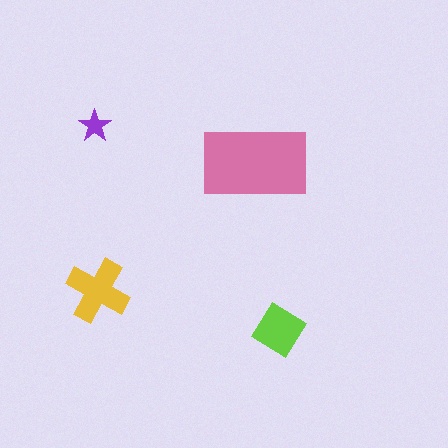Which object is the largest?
The pink rectangle.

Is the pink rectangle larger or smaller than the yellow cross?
Larger.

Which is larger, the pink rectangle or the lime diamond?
The pink rectangle.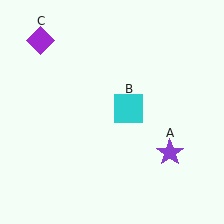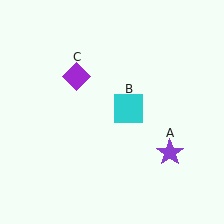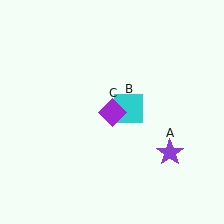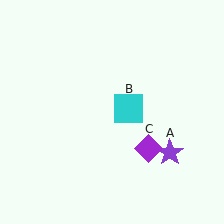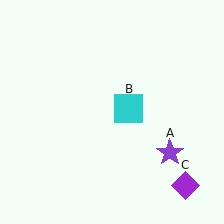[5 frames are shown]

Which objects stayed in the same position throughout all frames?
Purple star (object A) and cyan square (object B) remained stationary.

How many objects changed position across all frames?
1 object changed position: purple diamond (object C).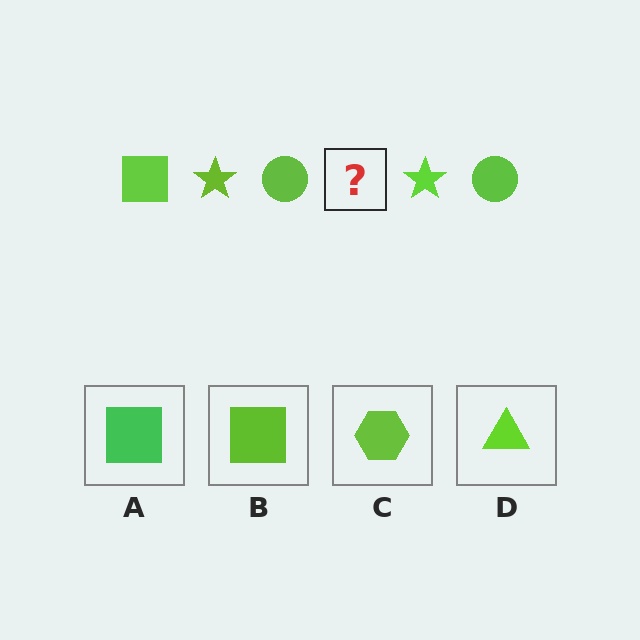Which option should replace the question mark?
Option B.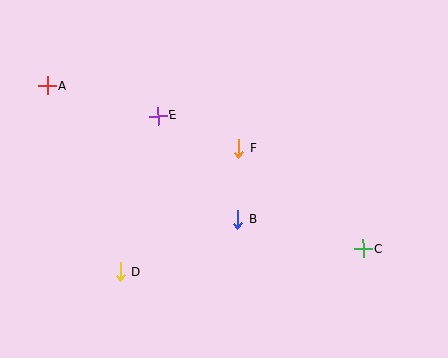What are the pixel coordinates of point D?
Point D is at (120, 272).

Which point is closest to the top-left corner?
Point A is closest to the top-left corner.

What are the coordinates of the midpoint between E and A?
The midpoint between E and A is at (103, 101).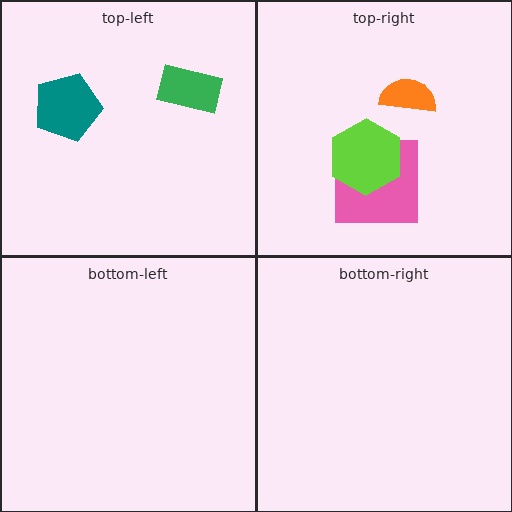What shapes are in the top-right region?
The orange semicircle, the pink square, the lime hexagon.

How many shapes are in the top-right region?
3.